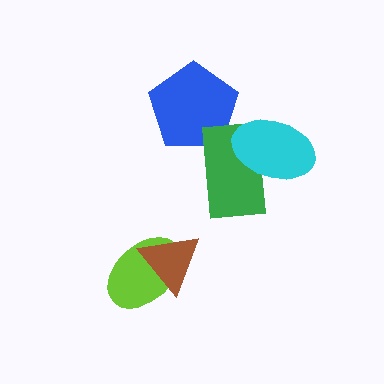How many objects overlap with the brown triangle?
1 object overlaps with the brown triangle.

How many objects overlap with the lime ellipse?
1 object overlaps with the lime ellipse.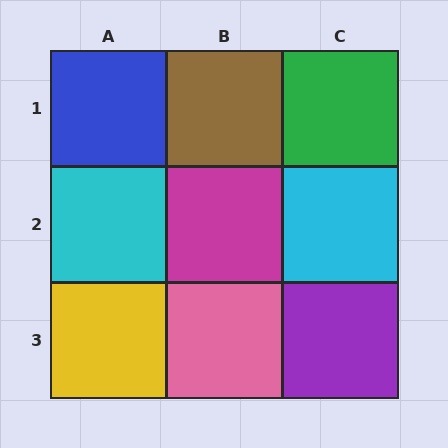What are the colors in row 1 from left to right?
Blue, brown, green.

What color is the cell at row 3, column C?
Purple.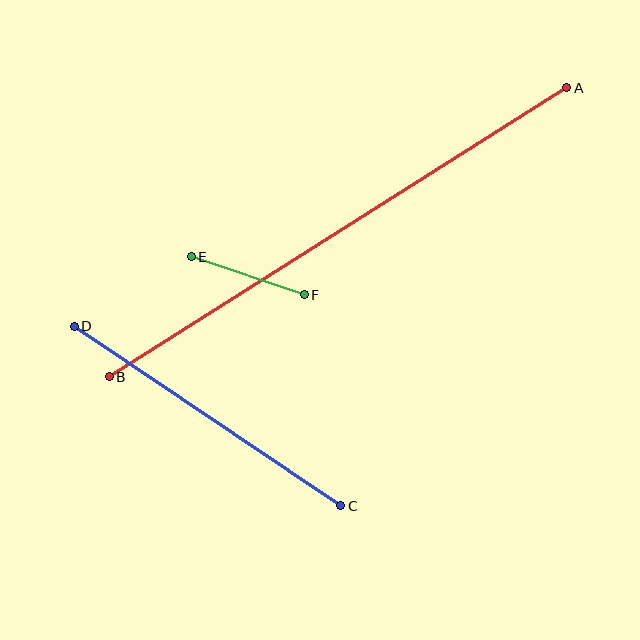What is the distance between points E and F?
The distance is approximately 119 pixels.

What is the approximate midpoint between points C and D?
The midpoint is at approximately (208, 416) pixels.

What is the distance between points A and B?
The distance is approximately 541 pixels.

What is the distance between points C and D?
The distance is approximately 321 pixels.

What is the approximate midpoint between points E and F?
The midpoint is at approximately (248, 276) pixels.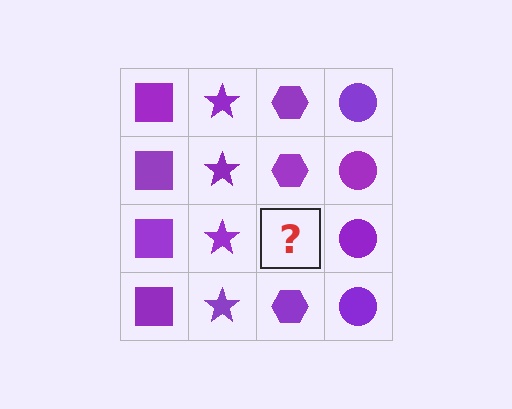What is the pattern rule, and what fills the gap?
The rule is that each column has a consistent shape. The gap should be filled with a purple hexagon.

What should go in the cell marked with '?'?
The missing cell should contain a purple hexagon.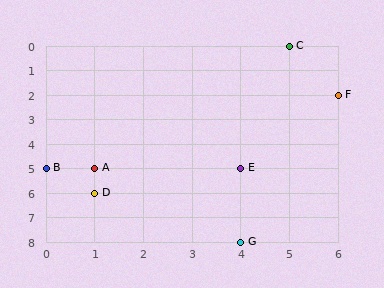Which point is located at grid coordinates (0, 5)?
Point B is at (0, 5).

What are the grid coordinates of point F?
Point F is at grid coordinates (6, 2).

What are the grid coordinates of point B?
Point B is at grid coordinates (0, 5).